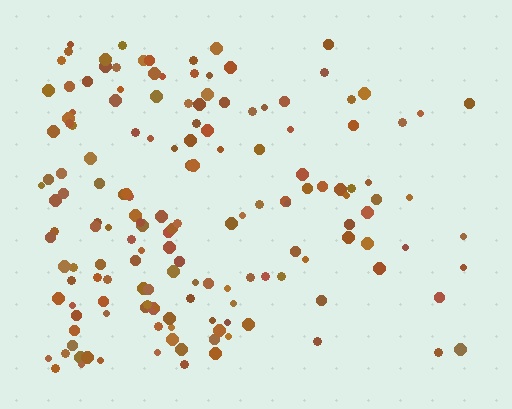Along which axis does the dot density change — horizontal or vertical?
Horizontal.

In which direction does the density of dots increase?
From right to left, with the left side densest.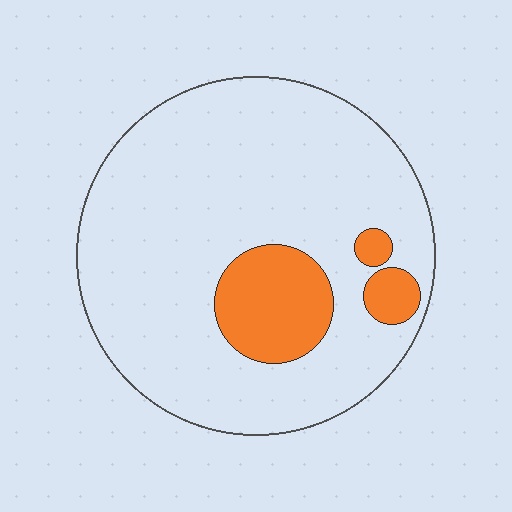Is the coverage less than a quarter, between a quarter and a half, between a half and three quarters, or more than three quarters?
Less than a quarter.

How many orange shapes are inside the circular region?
3.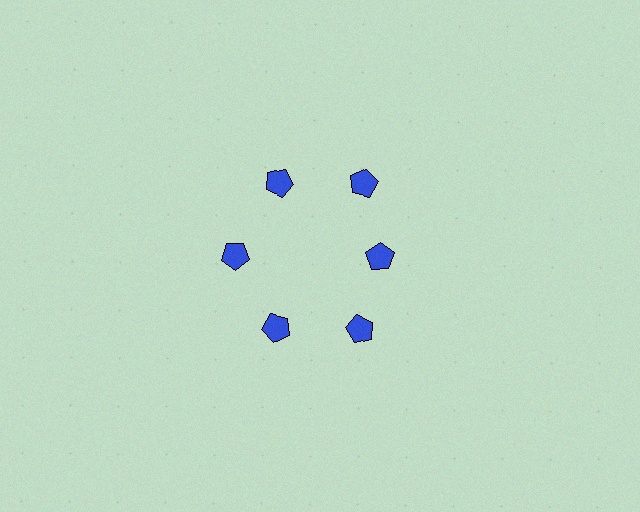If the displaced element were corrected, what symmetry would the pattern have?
It would have 6-fold rotational symmetry — the pattern would map onto itself every 60 degrees.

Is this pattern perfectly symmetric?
No. The 6 blue pentagons are arranged in a ring, but one element near the 3 o'clock position is pulled inward toward the center, breaking the 6-fold rotational symmetry.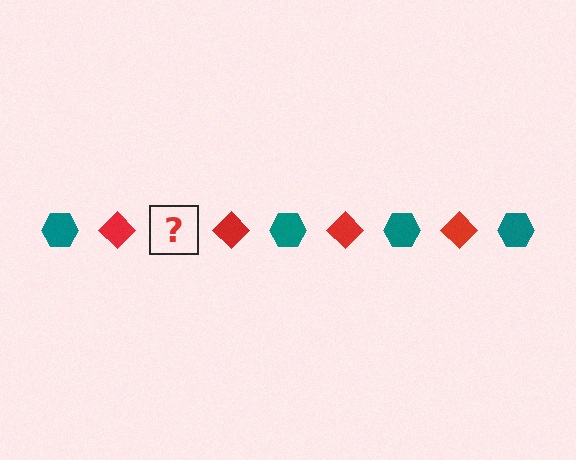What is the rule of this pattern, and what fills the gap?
The rule is that the pattern alternates between teal hexagon and red diamond. The gap should be filled with a teal hexagon.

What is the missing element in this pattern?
The missing element is a teal hexagon.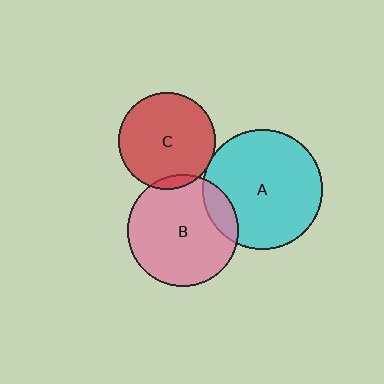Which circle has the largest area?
Circle A (cyan).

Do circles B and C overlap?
Yes.